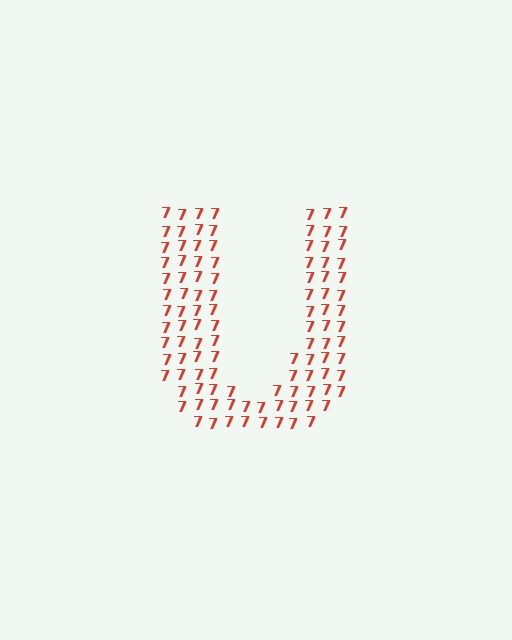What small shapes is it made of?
It is made of small digit 7's.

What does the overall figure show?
The overall figure shows the letter U.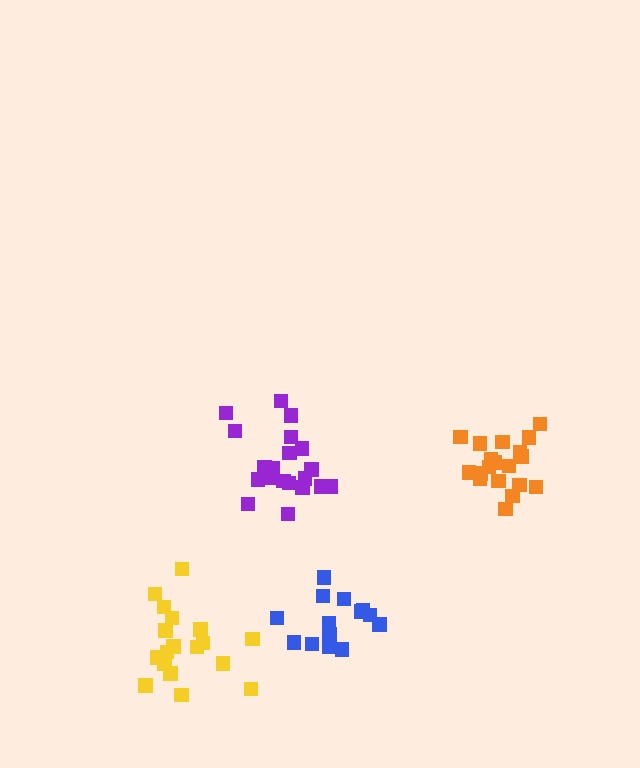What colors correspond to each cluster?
The clusters are colored: purple, yellow, blue, orange.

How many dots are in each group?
Group 1: 20 dots, Group 2: 18 dots, Group 3: 15 dots, Group 4: 19 dots (72 total).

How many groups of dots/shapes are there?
There are 4 groups.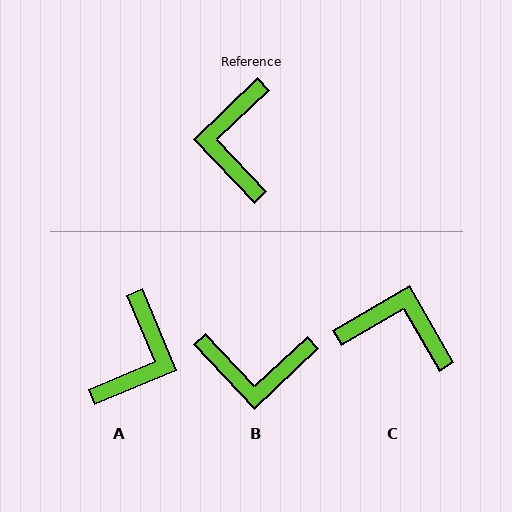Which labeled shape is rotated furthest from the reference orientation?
A, about 159 degrees away.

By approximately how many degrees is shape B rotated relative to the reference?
Approximately 90 degrees counter-clockwise.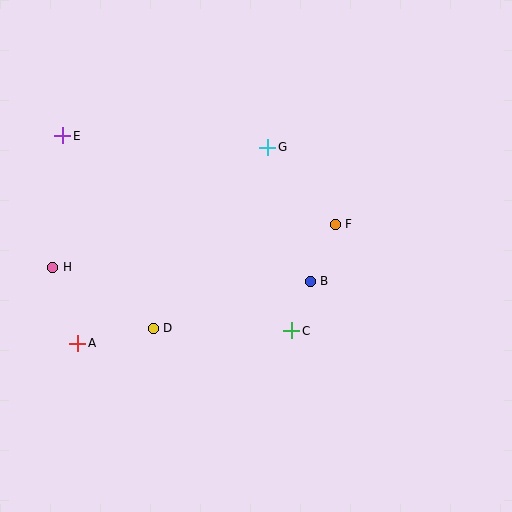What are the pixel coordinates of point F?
Point F is at (335, 224).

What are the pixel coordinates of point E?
Point E is at (63, 136).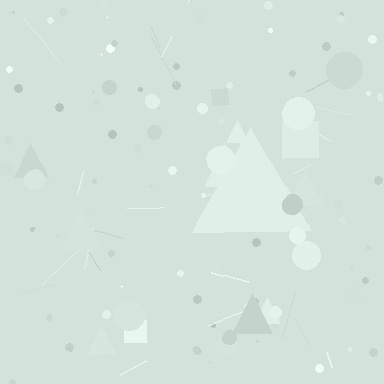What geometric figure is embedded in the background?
A triangle is embedded in the background.